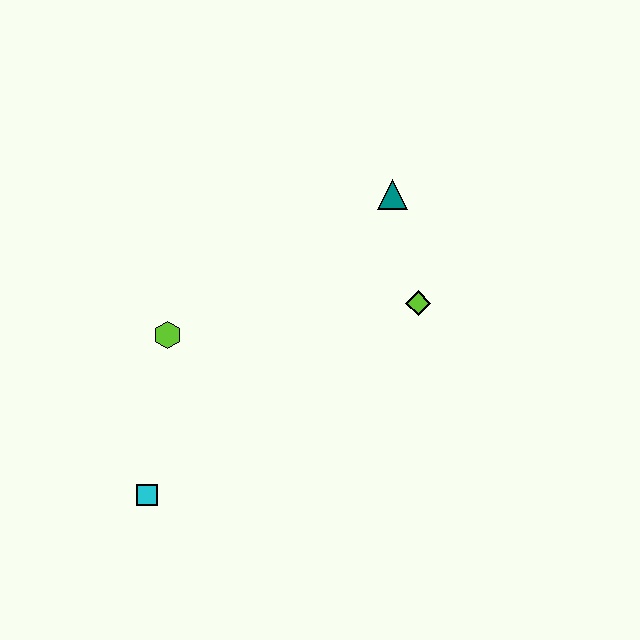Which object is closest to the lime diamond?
The teal triangle is closest to the lime diamond.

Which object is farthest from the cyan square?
The teal triangle is farthest from the cyan square.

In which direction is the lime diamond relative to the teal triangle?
The lime diamond is below the teal triangle.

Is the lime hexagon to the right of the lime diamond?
No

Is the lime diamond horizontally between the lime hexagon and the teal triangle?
No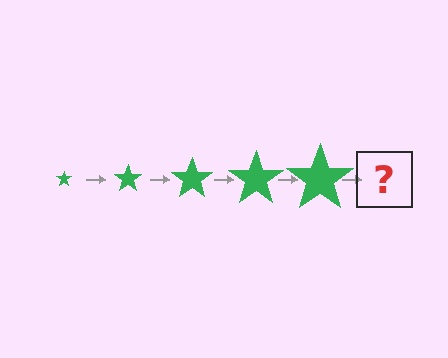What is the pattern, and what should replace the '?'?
The pattern is that the star gets progressively larger each step. The '?' should be a green star, larger than the previous one.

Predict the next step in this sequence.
The next step is a green star, larger than the previous one.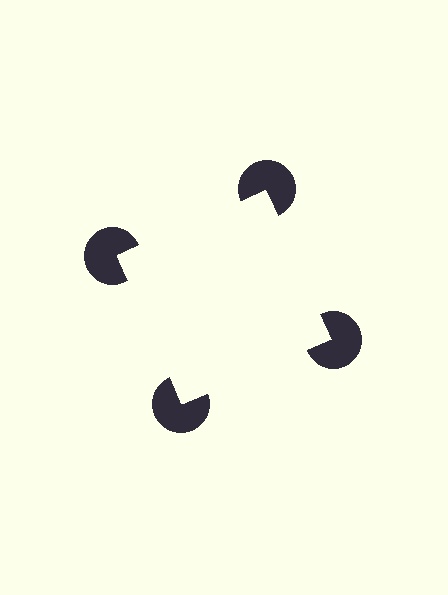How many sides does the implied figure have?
4 sides.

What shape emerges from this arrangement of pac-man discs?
An illusory square — its edges are inferred from the aligned wedge cuts in the pac-man discs, not physically drawn.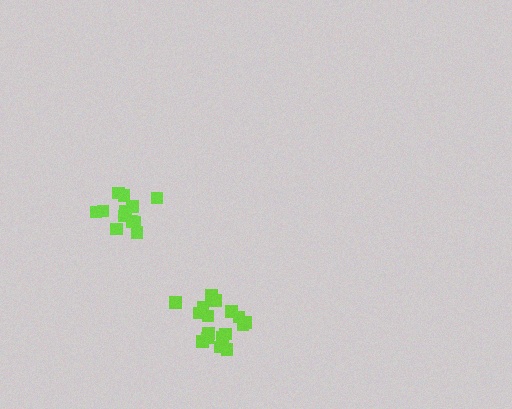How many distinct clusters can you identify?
There are 2 distinct clusters.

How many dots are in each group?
Group 1: 12 dots, Group 2: 17 dots (29 total).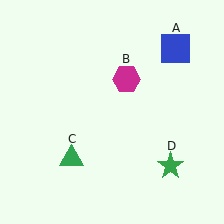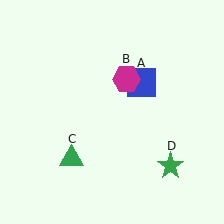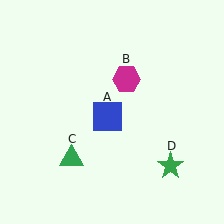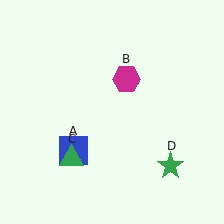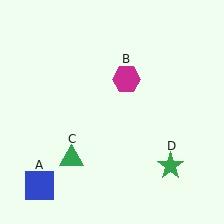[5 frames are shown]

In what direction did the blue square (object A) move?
The blue square (object A) moved down and to the left.